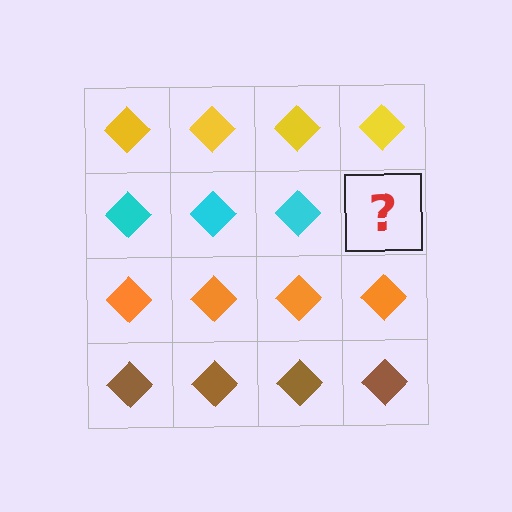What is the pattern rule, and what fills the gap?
The rule is that each row has a consistent color. The gap should be filled with a cyan diamond.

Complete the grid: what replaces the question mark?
The question mark should be replaced with a cyan diamond.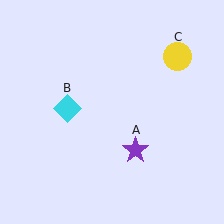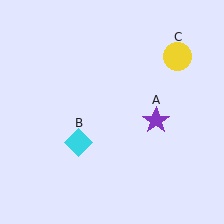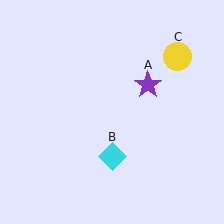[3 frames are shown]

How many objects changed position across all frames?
2 objects changed position: purple star (object A), cyan diamond (object B).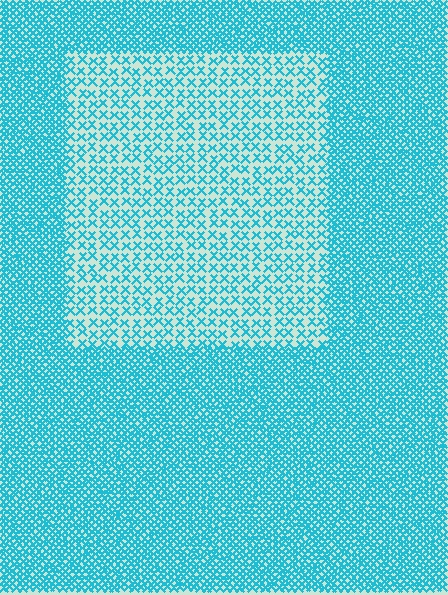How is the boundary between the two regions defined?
The boundary is defined by a change in element density (approximately 2.8x ratio). All elements are the same color, size, and shape.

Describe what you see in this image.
The image contains small cyan elements arranged at two different densities. A rectangle-shaped region is visible where the elements are less densely packed than the surrounding area.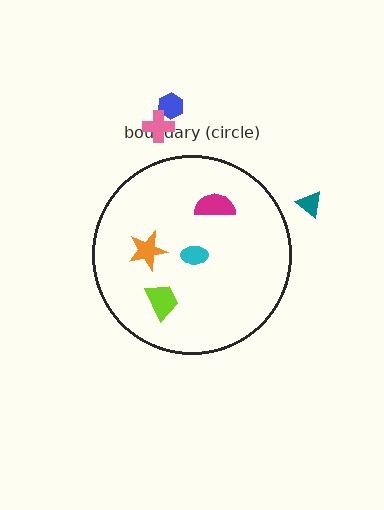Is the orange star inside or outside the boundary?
Inside.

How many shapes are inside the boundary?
4 inside, 3 outside.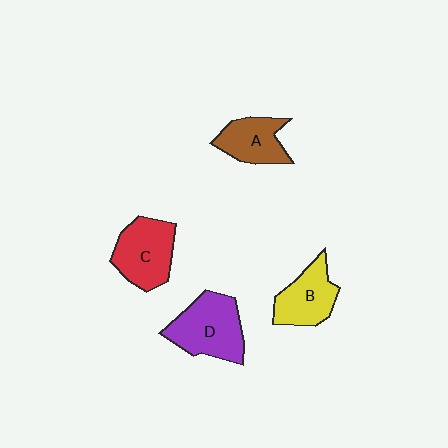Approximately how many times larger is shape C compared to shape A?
Approximately 1.3 times.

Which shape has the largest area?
Shape D (purple).